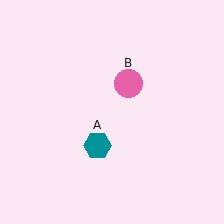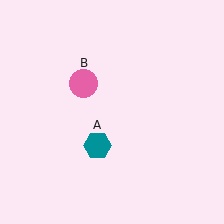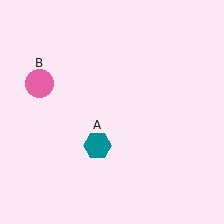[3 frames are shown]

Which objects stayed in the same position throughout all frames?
Teal hexagon (object A) remained stationary.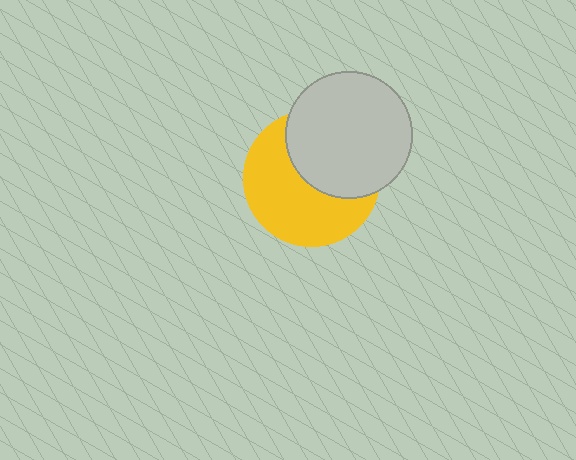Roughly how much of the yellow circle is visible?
About half of it is visible (roughly 56%).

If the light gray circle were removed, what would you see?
You would see the complete yellow circle.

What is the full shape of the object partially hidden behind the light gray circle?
The partially hidden object is a yellow circle.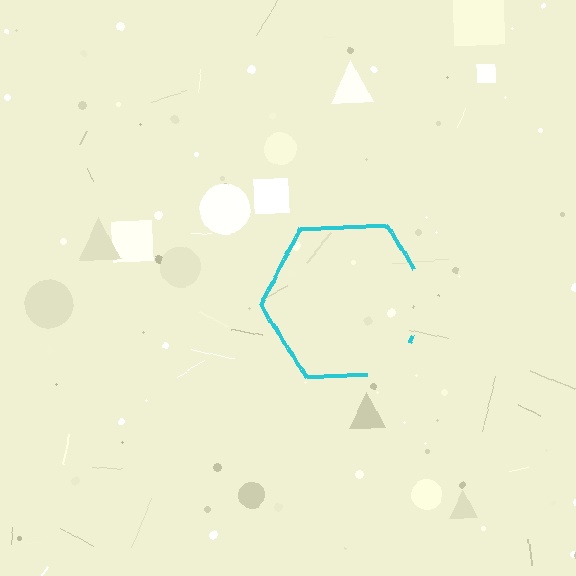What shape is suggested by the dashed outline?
The dashed outline suggests a hexagon.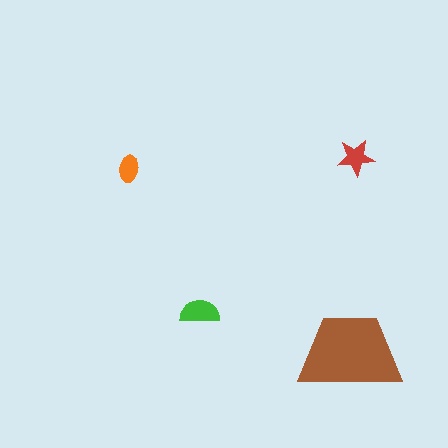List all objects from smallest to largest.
The orange ellipse, the red star, the green semicircle, the brown trapezoid.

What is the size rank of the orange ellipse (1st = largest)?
4th.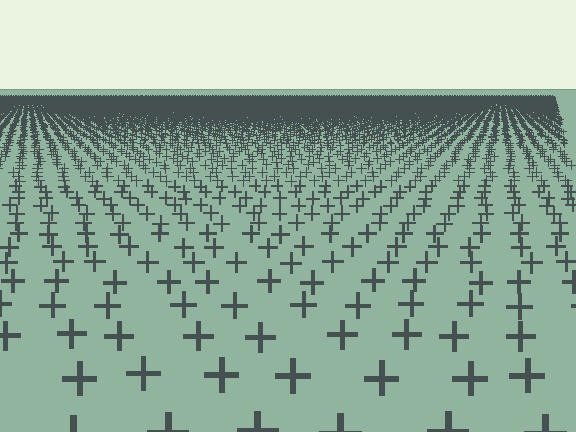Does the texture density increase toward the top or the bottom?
Density increases toward the top.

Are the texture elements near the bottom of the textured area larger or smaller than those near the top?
Larger. Near the bottom, elements are closer to the viewer and appear at a bigger on-screen size.